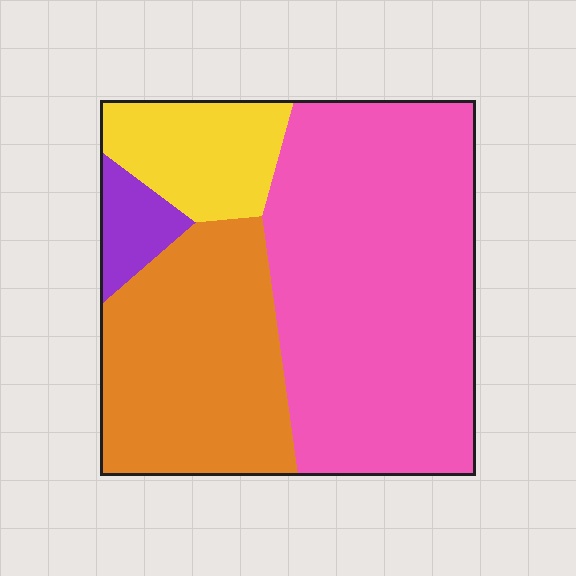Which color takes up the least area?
Purple, at roughly 5%.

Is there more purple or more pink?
Pink.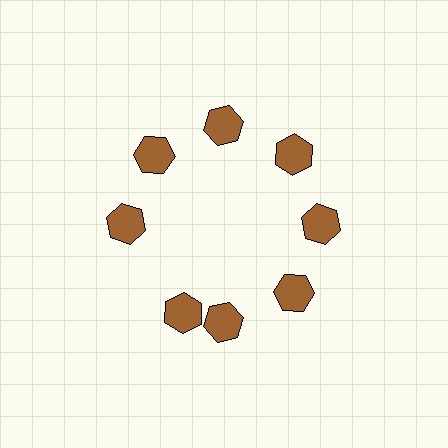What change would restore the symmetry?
The symmetry would be restored by rotating it back into even spacing with its neighbors so that all 8 hexagons sit at equal angles and equal distance from the center.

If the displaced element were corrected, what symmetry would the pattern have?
It would have 8-fold rotational symmetry — the pattern would map onto itself every 45 degrees.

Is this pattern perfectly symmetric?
No. The 8 brown hexagons are arranged in a ring, but one element near the 8 o'clock position is rotated out of alignment along the ring, breaking the 8-fold rotational symmetry.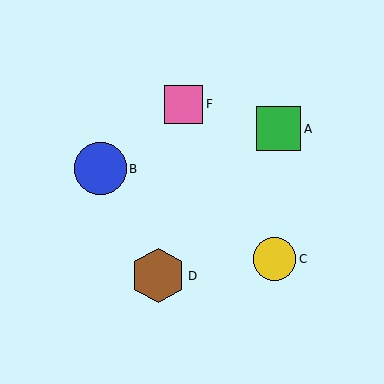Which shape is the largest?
The brown hexagon (labeled D) is the largest.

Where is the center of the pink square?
The center of the pink square is at (184, 104).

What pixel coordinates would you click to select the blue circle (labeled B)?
Click at (101, 169) to select the blue circle B.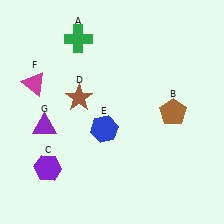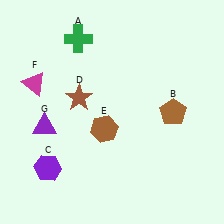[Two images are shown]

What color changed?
The hexagon (E) changed from blue in Image 1 to brown in Image 2.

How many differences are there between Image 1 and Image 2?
There is 1 difference between the two images.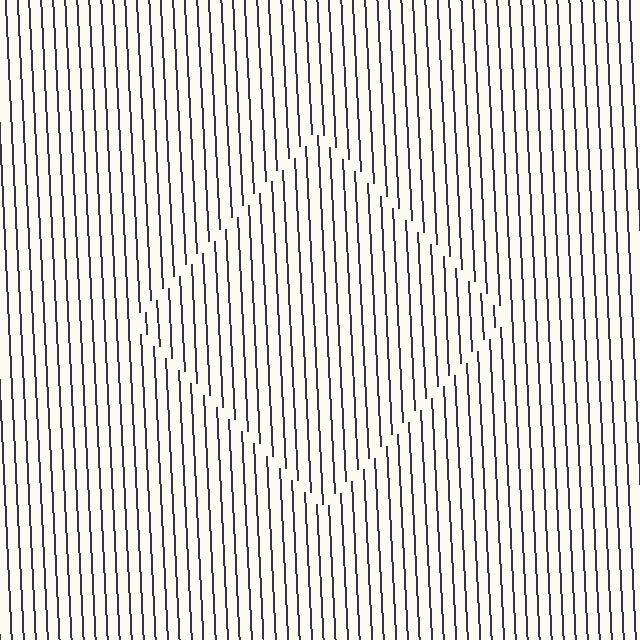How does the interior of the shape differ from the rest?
The interior of the shape contains the same grating, shifted by half a period — the contour is defined by the phase discontinuity where line-ends from the inner and outer gratings abut.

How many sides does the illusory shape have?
4 sides — the line-ends trace a square.